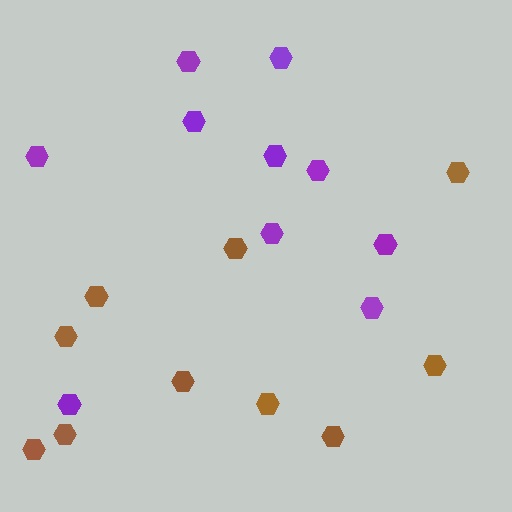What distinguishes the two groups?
There are 2 groups: one group of purple hexagons (10) and one group of brown hexagons (10).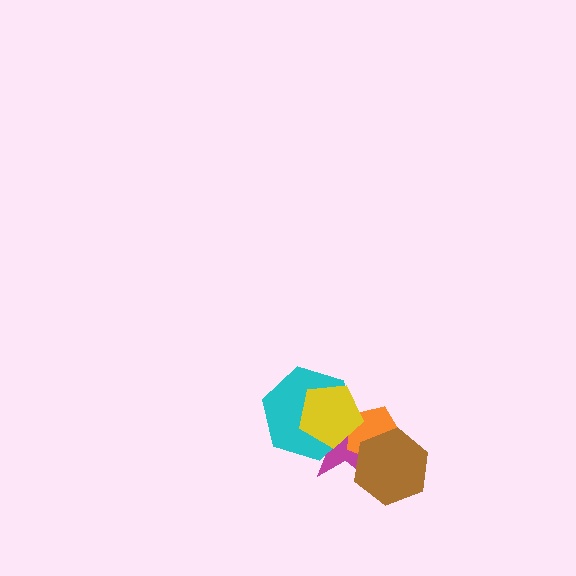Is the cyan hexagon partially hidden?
Yes, it is partially covered by another shape.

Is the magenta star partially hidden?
Yes, it is partially covered by another shape.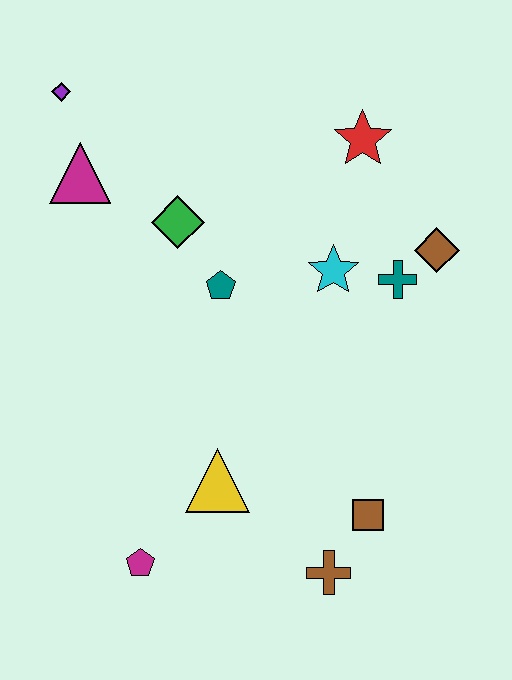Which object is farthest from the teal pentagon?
The brown cross is farthest from the teal pentagon.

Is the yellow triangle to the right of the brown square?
No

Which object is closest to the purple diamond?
The magenta triangle is closest to the purple diamond.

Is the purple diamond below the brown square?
No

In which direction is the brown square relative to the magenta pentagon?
The brown square is to the right of the magenta pentagon.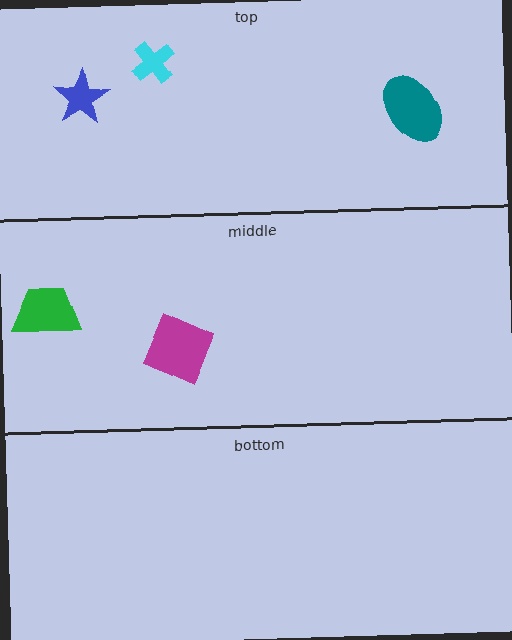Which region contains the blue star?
The top region.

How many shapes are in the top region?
3.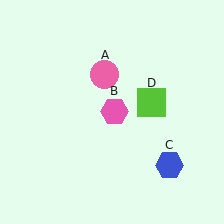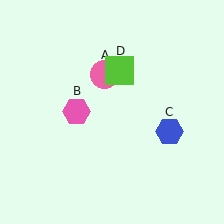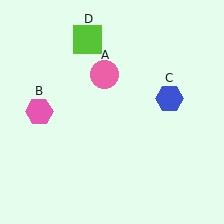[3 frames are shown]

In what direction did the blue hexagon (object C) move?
The blue hexagon (object C) moved up.